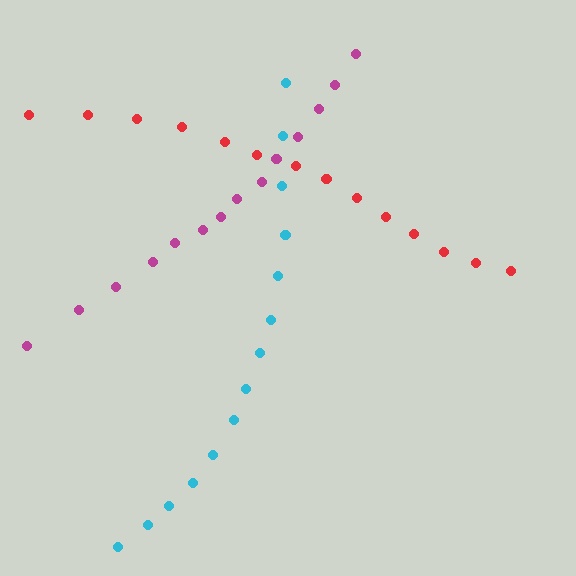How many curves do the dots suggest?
There are 3 distinct paths.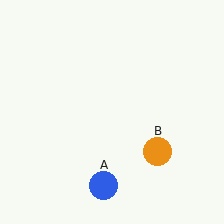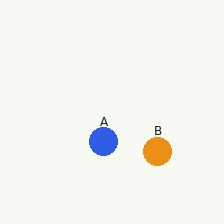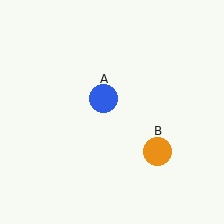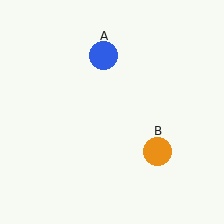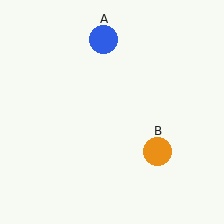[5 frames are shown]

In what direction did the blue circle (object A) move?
The blue circle (object A) moved up.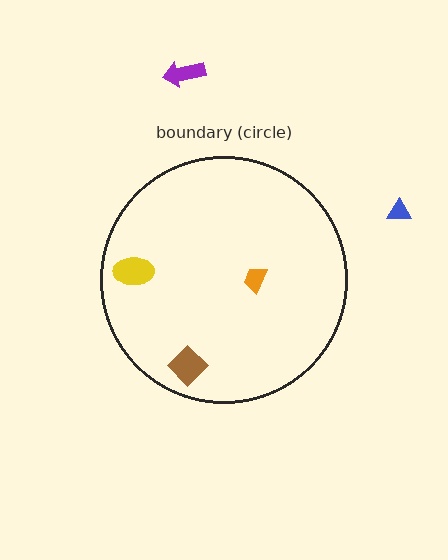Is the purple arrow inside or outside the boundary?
Outside.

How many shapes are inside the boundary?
3 inside, 2 outside.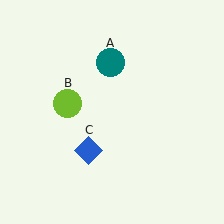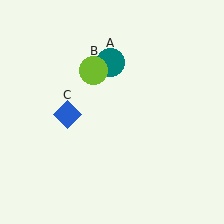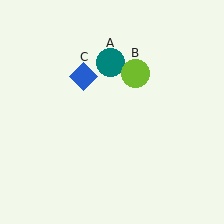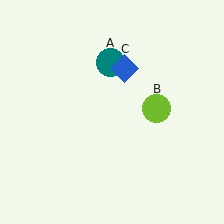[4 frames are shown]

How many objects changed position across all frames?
2 objects changed position: lime circle (object B), blue diamond (object C).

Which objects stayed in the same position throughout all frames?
Teal circle (object A) remained stationary.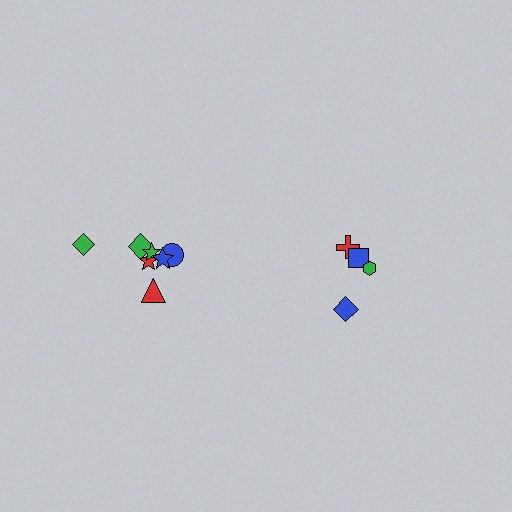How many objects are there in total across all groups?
There are 11 objects.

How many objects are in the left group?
There are 7 objects.